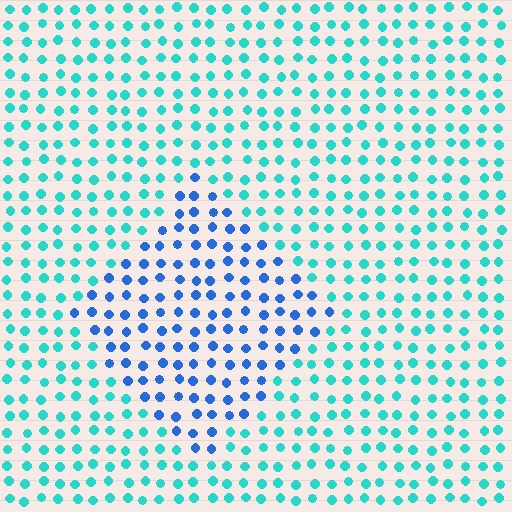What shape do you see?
I see a diamond.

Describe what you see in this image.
The image is filled with small cyan elements in a uniform arrangement. A diamond-shaped region is visible where the elements are tinted to a slightly different hue, forming a subtle color boundary.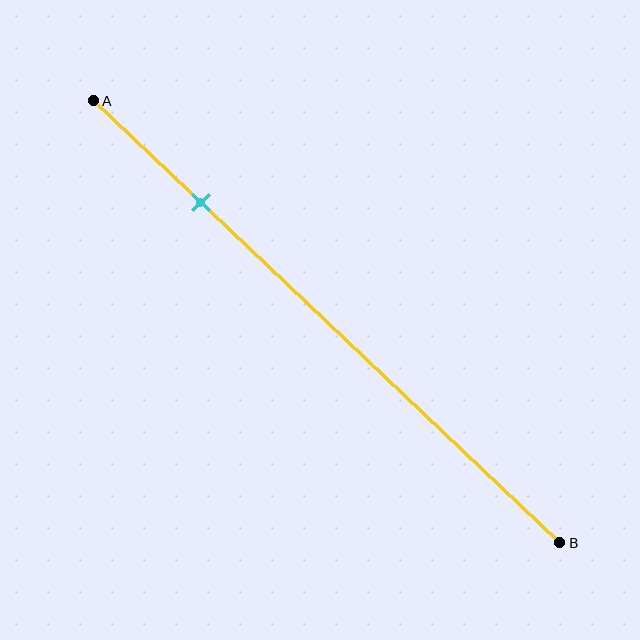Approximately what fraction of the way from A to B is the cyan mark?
The cyan mark is approximately 25% of the way from A to B.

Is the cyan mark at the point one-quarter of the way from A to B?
Yes, the mark is approximately at the one-quarter point.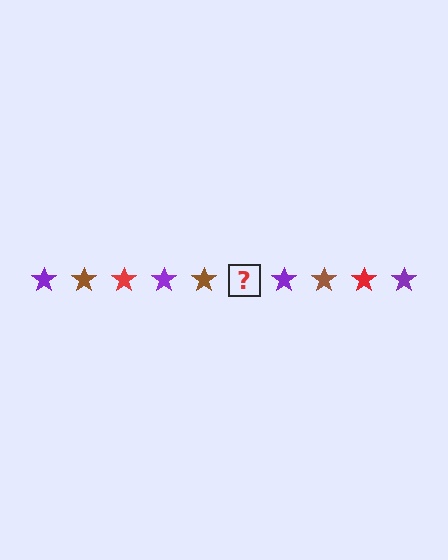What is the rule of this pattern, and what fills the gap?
The rule is that the pattern cycles through purple, brown, red stars. The gap should be filled with a red star.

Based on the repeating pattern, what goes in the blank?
The blank should be a red star.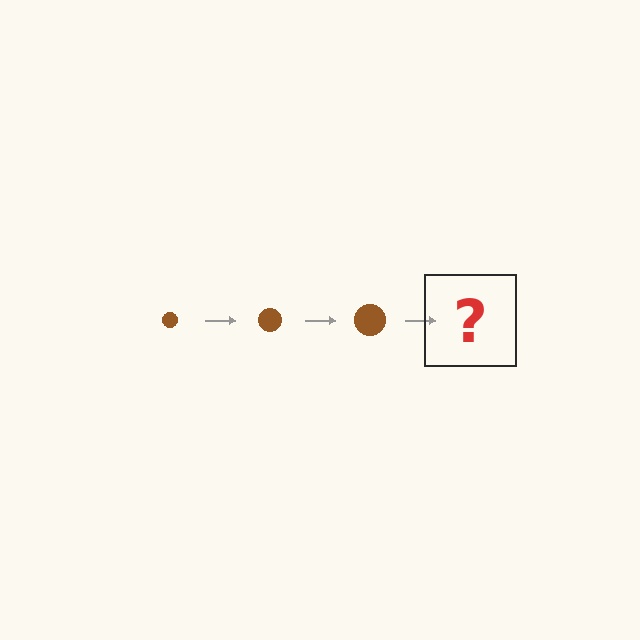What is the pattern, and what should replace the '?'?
The pattern is that the circle gets progressively larger each step. The '?' should be a brown circle, larger than the previous one.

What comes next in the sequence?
The next element should be a brown circle, larger than the previous one.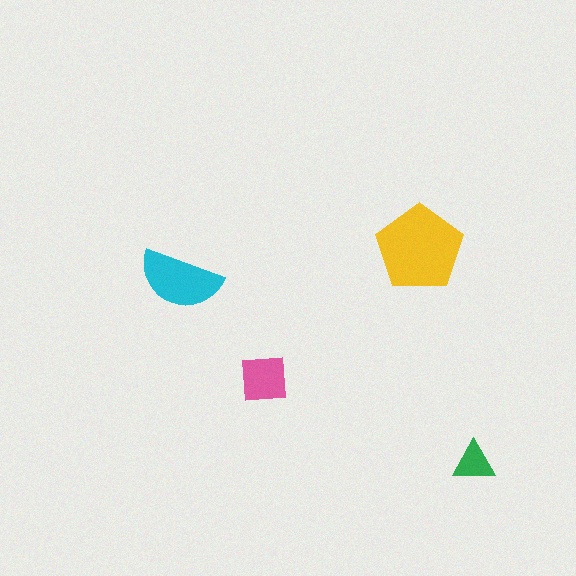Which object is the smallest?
The green triangle.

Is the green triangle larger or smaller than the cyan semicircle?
Smaller.